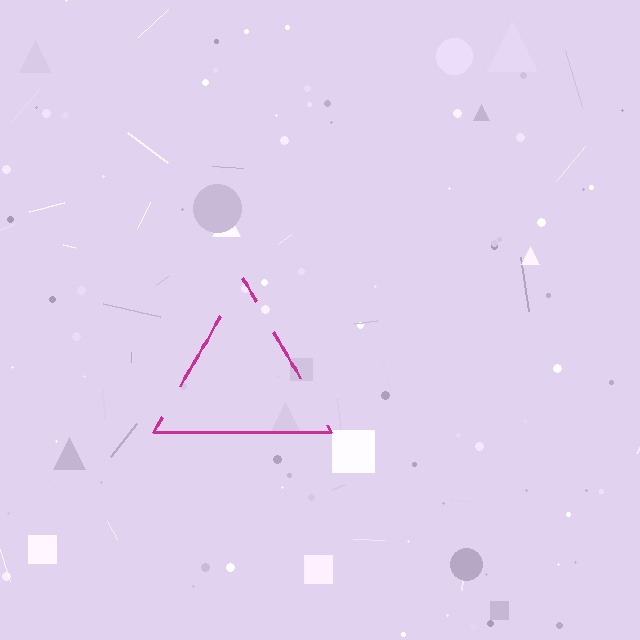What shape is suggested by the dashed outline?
The dashed outline suggests a triangle.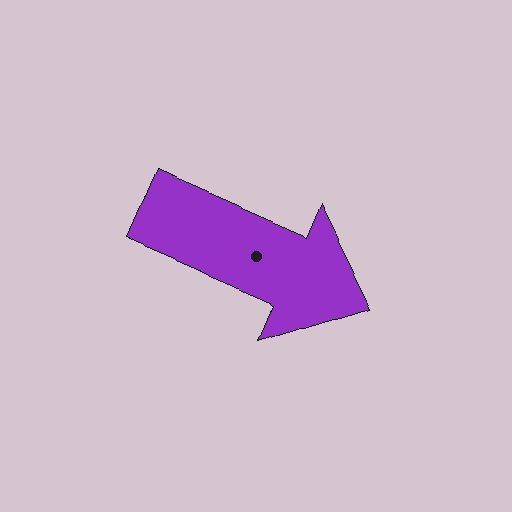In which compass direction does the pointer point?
Southeast.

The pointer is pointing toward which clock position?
Roughly 4 o'clock.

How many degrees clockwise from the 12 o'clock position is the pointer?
Approximately 113 degrees.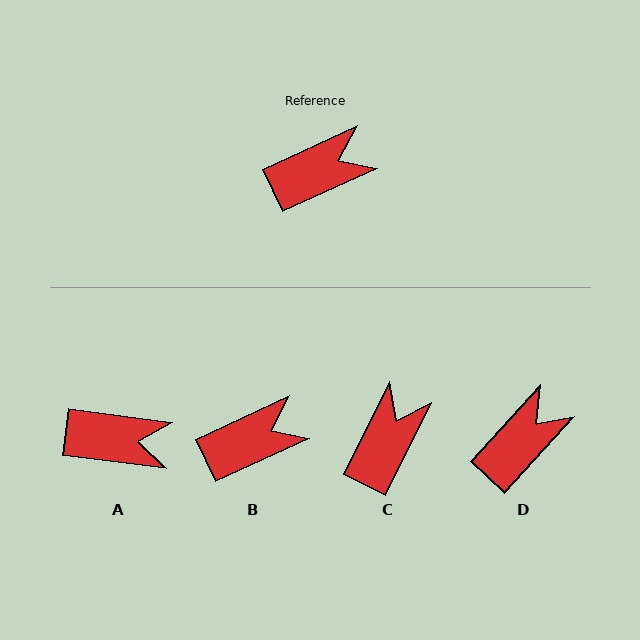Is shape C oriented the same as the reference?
No, it is off by about 39 degrees.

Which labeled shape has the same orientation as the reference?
B.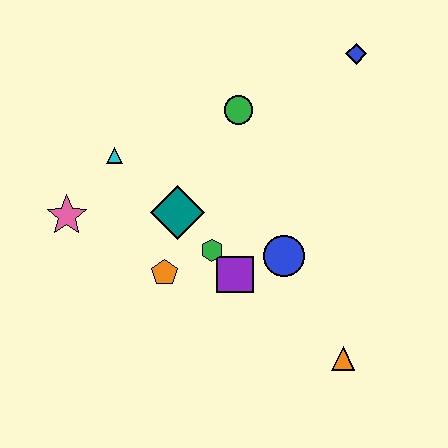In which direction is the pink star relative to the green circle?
The pink star is to the left of the green circle.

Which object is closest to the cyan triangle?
The pink star is closest to the cyan triangle.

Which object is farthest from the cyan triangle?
The orange triangle is farthest from the cyan triangle.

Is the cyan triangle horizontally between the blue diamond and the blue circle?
No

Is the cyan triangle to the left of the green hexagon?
Yes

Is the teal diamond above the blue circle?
Yes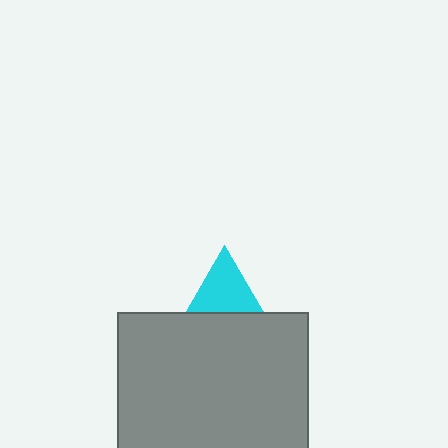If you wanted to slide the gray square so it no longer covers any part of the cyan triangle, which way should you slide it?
Slide it down — that is the most direct way to separate the two shapes.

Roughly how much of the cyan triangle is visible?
A small part of it is visible (roughly 34%).